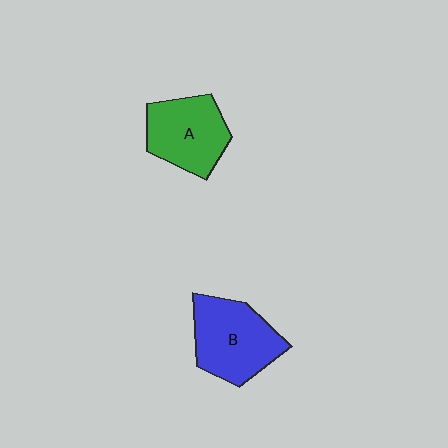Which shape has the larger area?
Shape B (blue).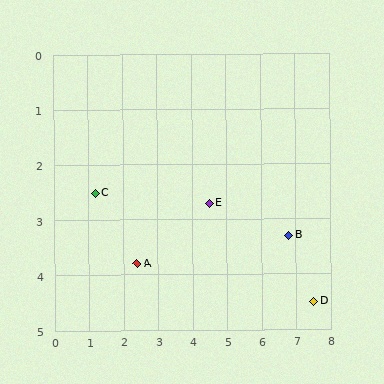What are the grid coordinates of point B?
Point B is at approximately (6.8, 3.3).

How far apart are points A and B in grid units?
Points A and B are about 4.4 grid units apart.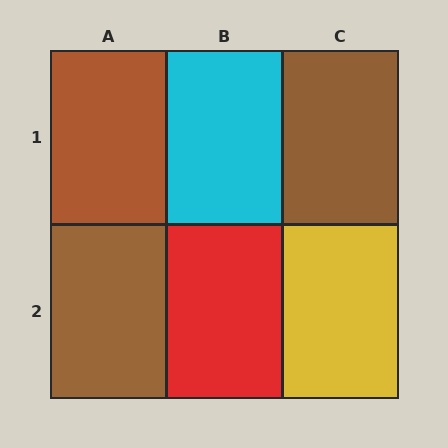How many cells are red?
1 cell is red.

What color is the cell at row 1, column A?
Brown.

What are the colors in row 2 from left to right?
Brown, red, yellow.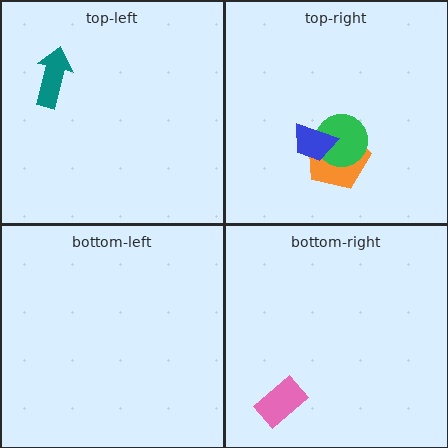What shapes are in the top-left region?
The teal arrow.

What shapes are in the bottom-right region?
The pink rectangle.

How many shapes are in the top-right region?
3.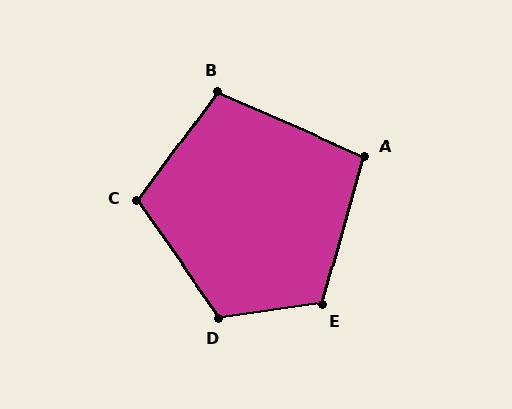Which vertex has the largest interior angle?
D, at approximately 117 degrees.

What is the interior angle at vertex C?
Approximately 108 degrees (obtuse).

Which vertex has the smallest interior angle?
A, at approximately 98 degrees.